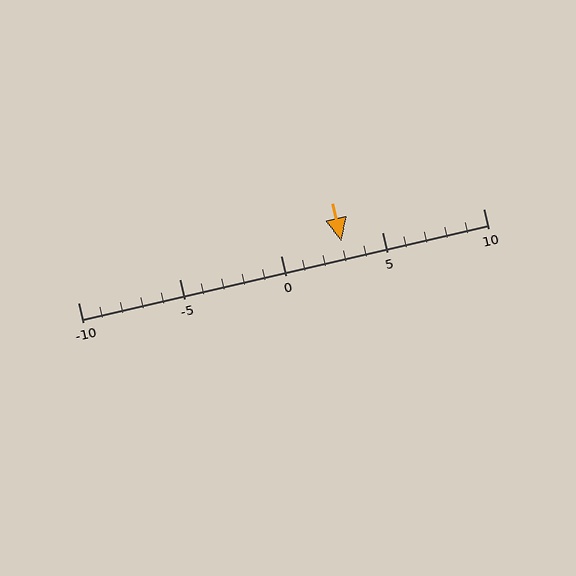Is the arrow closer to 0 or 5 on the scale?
The arrow is closer to 5.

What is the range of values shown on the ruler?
The ruler shows values from -10 to 10.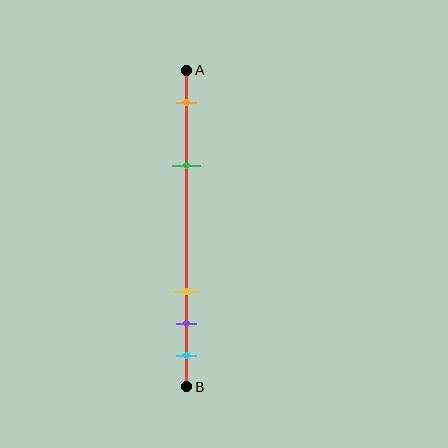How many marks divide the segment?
There are 5 marks dividing the segment.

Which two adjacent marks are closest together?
The purple and cyan marks are the closest adjacent pair.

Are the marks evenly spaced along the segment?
No, the marks are not evenly spaced.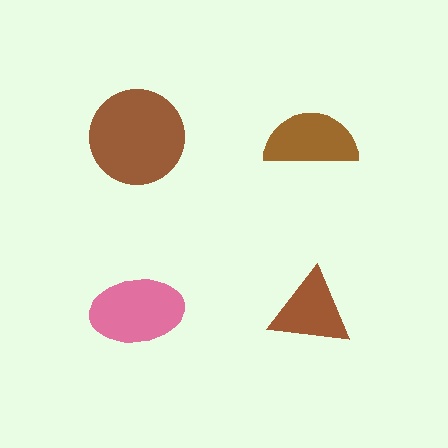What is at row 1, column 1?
A brown circle.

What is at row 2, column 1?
A pink ellipse.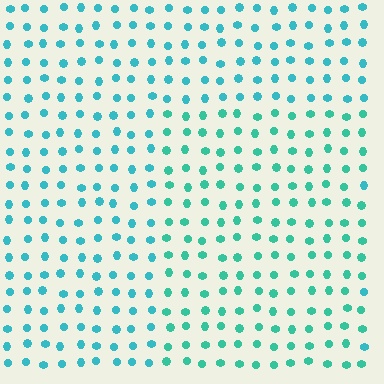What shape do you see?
I see a rectangle.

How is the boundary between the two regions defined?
The boundary is defined purely by a slight shift in hue (about 21 degrees). Spacing, size, and orientation are identical on both sides.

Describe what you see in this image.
The image is filled with small cyan elements in a uniform arrangement. A rectangle-shaped region is visible where the elements are tinted to a slightly different hue, forming a subtle color boundary.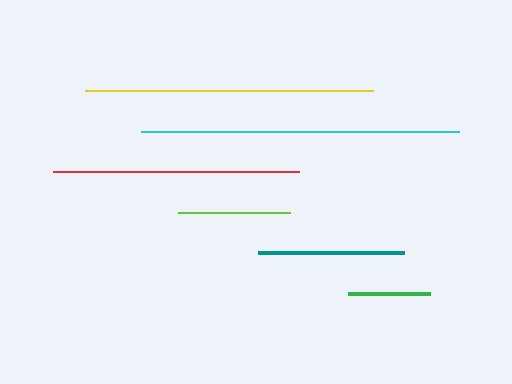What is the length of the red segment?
The red segment is approximately 246 pixels long.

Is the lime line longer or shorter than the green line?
The lime line is longer than the green line.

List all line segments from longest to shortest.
From longest to shortest: cyan, yellow, red, teal, lime, green.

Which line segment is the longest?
The cyan line is the longest at approximately 319 pixels.